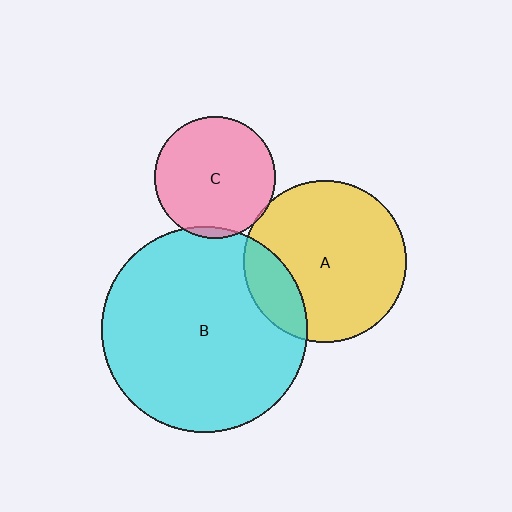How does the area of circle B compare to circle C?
Approximately 2.9 times.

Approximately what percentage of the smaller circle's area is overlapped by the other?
Approximately 5%.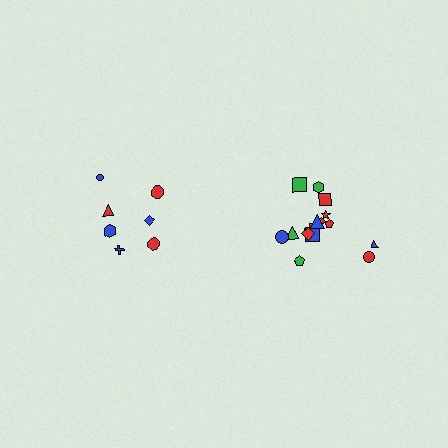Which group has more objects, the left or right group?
The right group.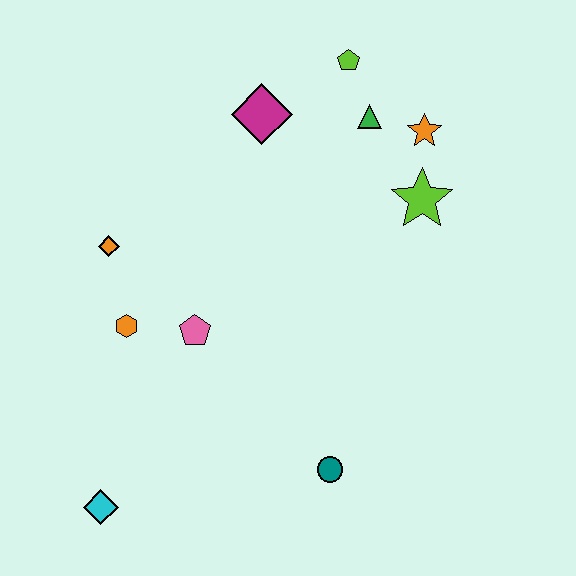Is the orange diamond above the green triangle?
No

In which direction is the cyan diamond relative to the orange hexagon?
The cyan diamond is below the orange hexagon.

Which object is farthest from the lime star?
The cyan diamond is farthest from the lime star.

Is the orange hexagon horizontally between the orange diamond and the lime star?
Yes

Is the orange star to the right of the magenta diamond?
Yes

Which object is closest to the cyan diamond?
The orange hexagon is closest to the cyan diamond.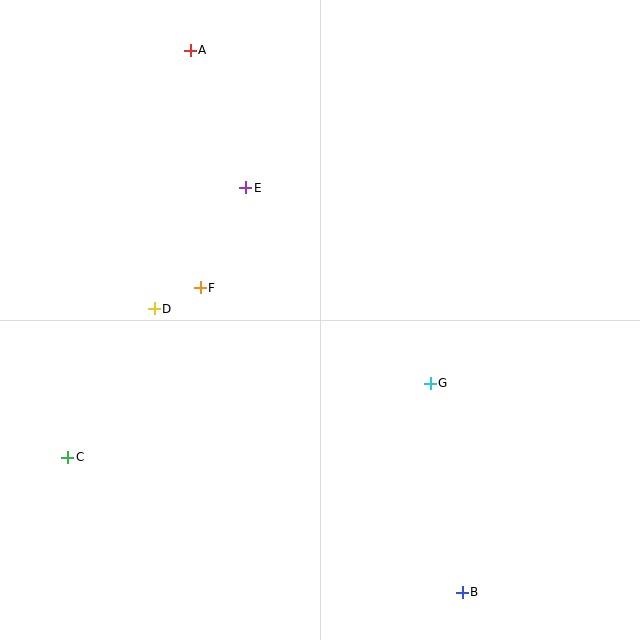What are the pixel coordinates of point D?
Point D is at (154, 309).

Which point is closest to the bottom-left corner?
Point C is closest to the bottom-left corner.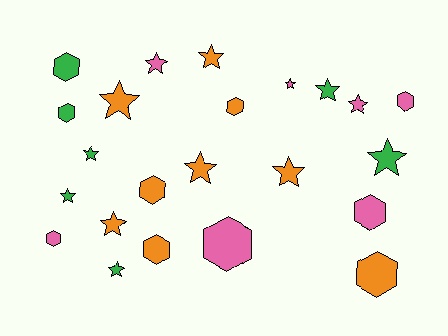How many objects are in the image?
There are 23 objects.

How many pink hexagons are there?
There are 4 pink hexagons.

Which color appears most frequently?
Orange, with 9 objects.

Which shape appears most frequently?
Star, with 13 objects.